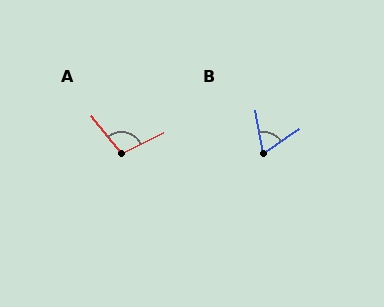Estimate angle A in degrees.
Approximately 103 degrees.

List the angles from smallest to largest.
B (65°), A (103°).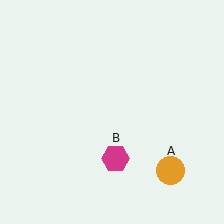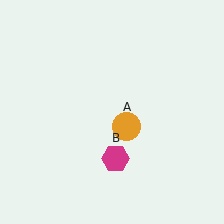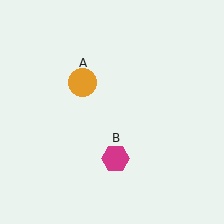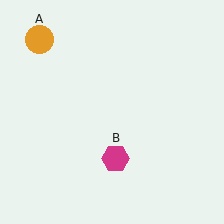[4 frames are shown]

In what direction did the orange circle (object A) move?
The orange circle (object A) moved up and to the left.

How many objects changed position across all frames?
1 object changed position: orange circle (object A).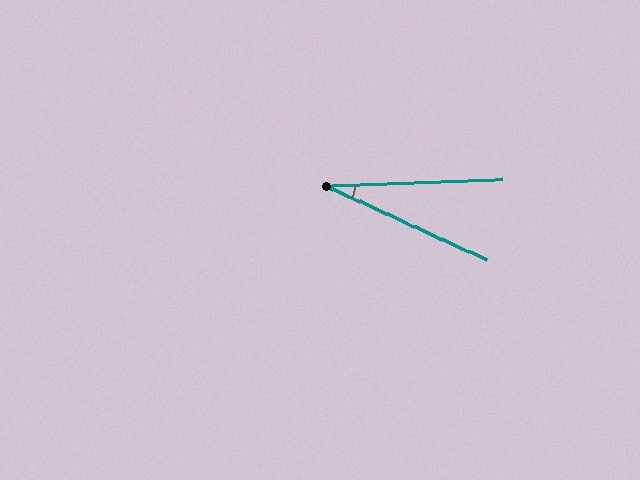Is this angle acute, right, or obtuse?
It is acute.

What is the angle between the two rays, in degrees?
Approximately 27 degrees.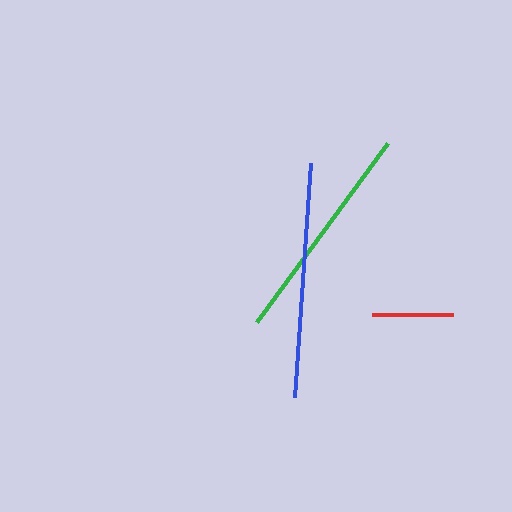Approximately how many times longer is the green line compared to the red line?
The green line is approximately 2.7 times the length of the red line.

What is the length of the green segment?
The green segment is approximately 223 pixels long.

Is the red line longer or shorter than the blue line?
The blue line is longer than the red line.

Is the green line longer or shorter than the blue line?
The blue line is longer than the green line.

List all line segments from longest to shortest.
From longest to shortest: blue, green, red.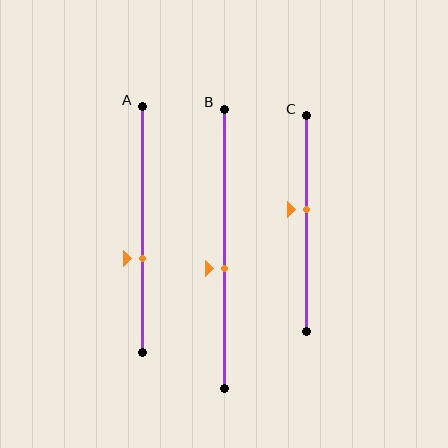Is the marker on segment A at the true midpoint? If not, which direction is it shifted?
No, the marker on segment A is shifted downward by about 12% of the segment length.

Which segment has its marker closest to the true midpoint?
Segment C has its marker closest to the true midpoint.